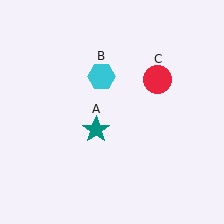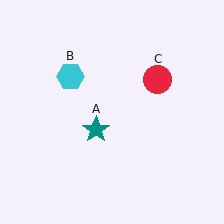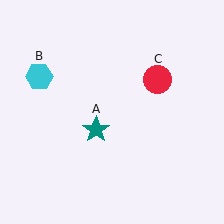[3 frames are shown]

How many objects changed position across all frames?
1 object changed position: cyan hexagon (object B).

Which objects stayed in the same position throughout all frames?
Teal star (object A) and red circle (object C) remained stationary.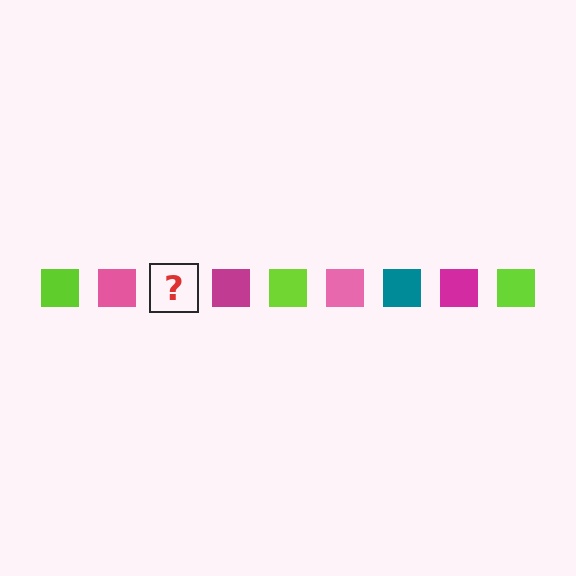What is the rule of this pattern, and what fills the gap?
The rule is that the pattern cycles through lime, pink, teal, magenta squares. The gap should be filled with a teal square.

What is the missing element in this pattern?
The missing element is a teal square.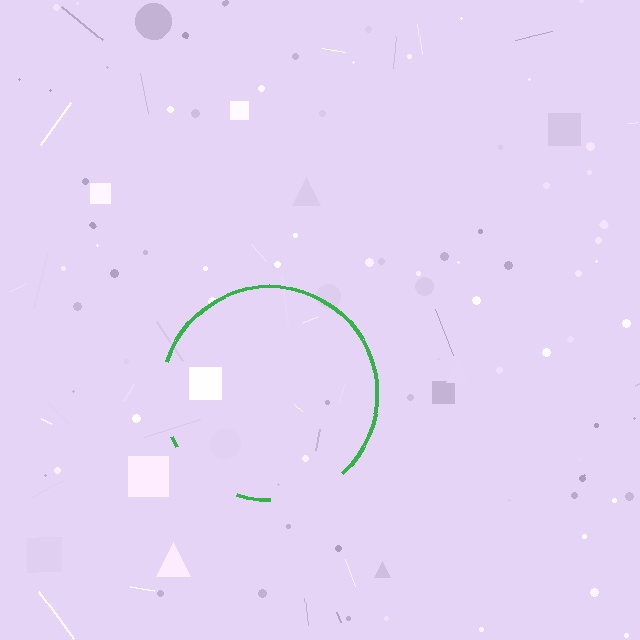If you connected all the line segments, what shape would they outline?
They would outline a circle.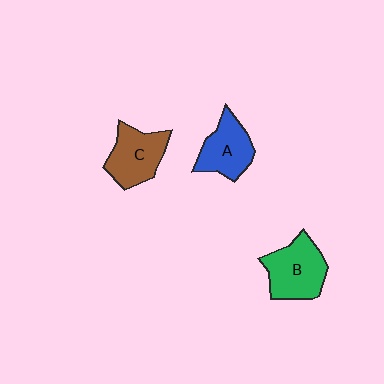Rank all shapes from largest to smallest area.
From largest to smallest: B (green), C (brown), A (blue).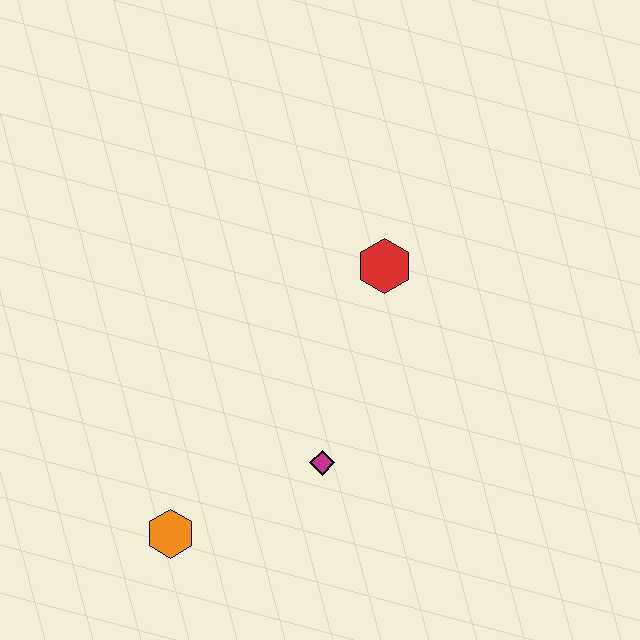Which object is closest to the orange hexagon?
The magenta diamond is closest to the orange hexagon.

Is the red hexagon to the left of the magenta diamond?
No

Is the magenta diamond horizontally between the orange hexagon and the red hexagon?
Yes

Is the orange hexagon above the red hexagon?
No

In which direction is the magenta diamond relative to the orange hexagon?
The magenta diamond is to the right of the orange hexagon.